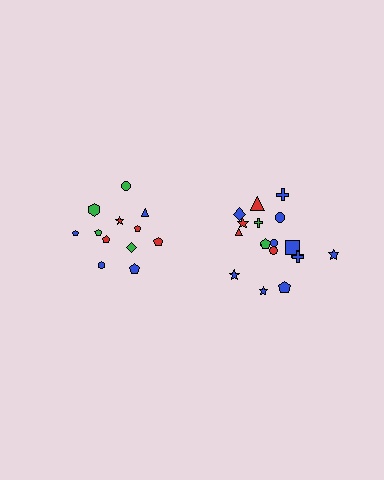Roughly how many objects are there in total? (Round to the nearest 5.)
Roughly 30 objects in total.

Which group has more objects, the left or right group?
The right group.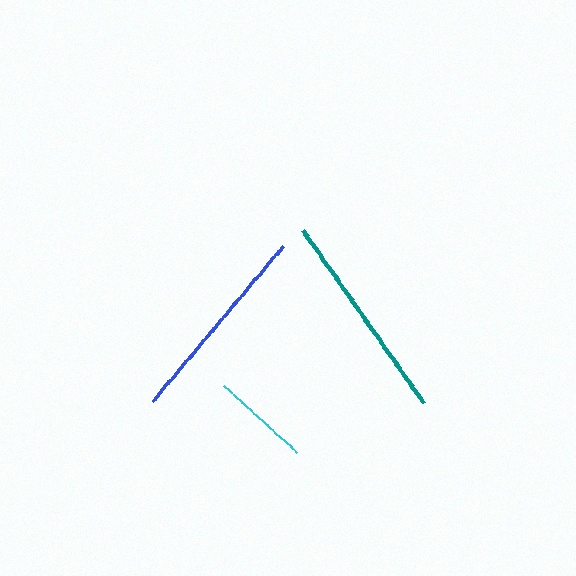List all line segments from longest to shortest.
From longest to shortest: teal, blue, cyan.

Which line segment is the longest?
The teal line is the longest at approximately 210 pixels.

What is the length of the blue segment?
The blue segment is approximately 203 pixels long.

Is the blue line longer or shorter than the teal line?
The teal line is longer than the blue line.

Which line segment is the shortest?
The cyan line is the shortest at approximately 99 pixels.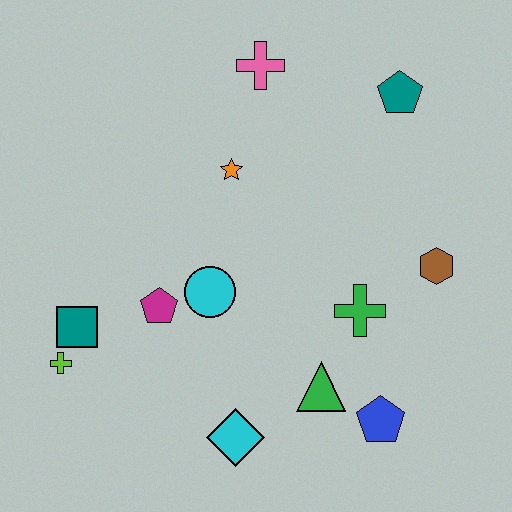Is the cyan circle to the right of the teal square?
Yes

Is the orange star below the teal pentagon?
Yes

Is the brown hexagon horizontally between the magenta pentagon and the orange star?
No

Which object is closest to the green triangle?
The blue pentagon is closest to the green triangle.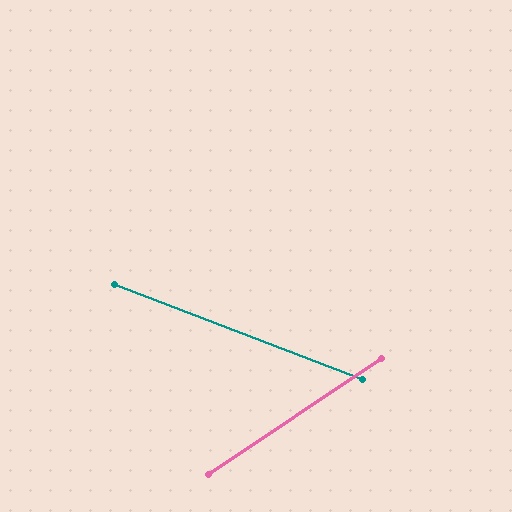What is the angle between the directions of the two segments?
Approximately 55 degrees.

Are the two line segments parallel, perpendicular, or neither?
Neither parallel nor perpendicular — they differ by about 55°.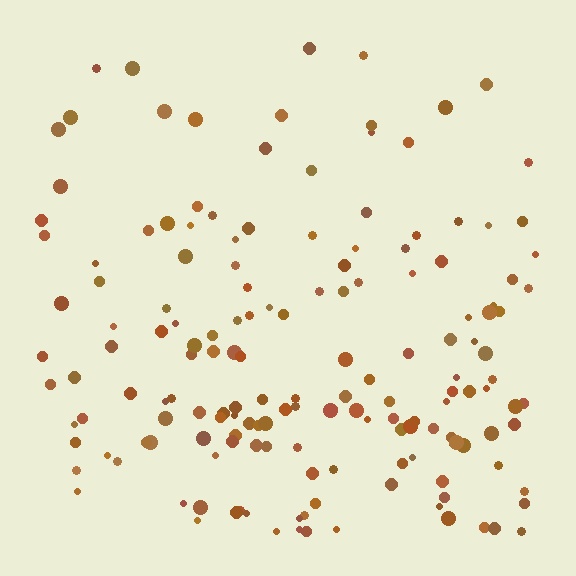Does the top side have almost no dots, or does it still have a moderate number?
Still a moderate number, just noticeably fewer than the bottom.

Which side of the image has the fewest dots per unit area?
The top.